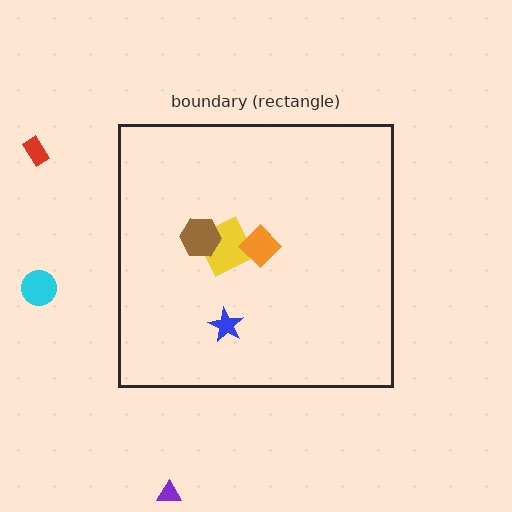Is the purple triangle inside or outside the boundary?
Outside.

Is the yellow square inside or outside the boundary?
Inside.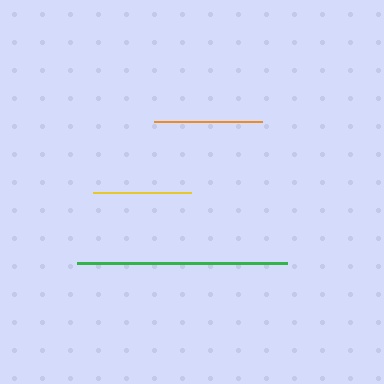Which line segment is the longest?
The green line is the longest at approximately 210 pixels.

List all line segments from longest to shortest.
From longest to shortest: green, orange, yellow.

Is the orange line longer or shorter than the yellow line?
The orange line is longer than the yellow line.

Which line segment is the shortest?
The yellow line is the shortest at approximately 98 pixels.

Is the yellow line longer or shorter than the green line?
The green line is longer than the yellow line.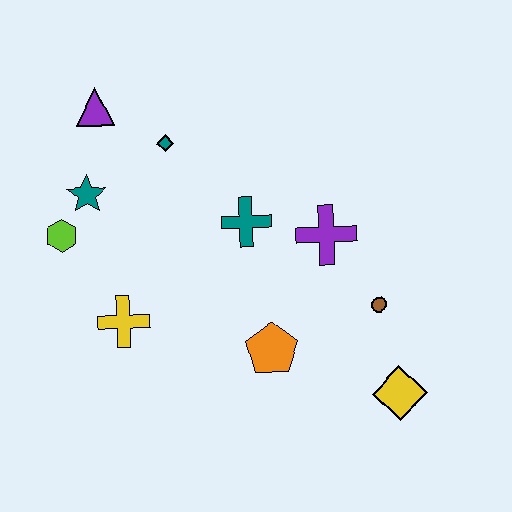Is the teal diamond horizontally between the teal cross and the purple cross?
No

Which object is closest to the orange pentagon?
The brown circle is closest to the orange pentagon.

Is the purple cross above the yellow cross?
Yes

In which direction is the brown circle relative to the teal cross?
The brown circle is to the right of the teal cross.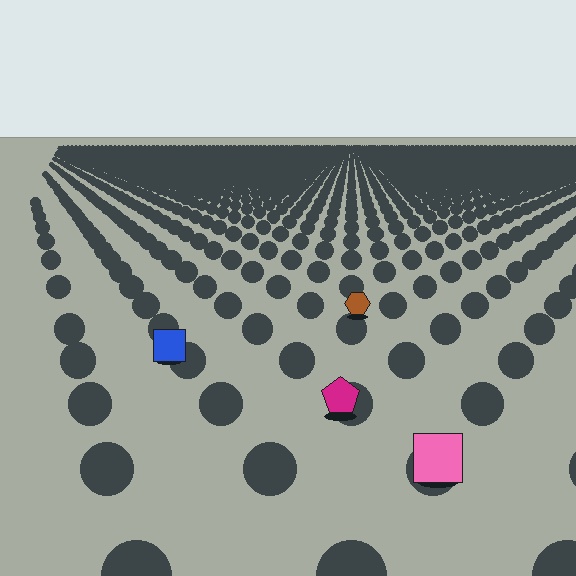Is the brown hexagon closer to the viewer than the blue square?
No. The blue square is closer — you can tell from the texture gradient: the ground texture is coarser near it.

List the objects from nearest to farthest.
From nearest to farthest: the pink square, the magenta pentagon, the blue square, the brown hexagon.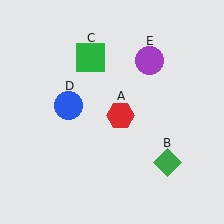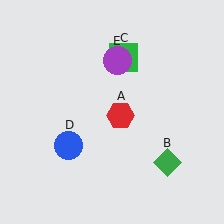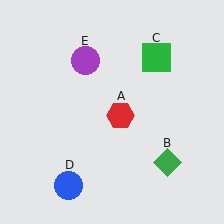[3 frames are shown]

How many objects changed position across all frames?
3 objects changed position: green square (object C), blue circle (object D), purple circle (object E).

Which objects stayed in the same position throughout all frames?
Red hexagon (object A) and green diamond (object B) remained stationary.